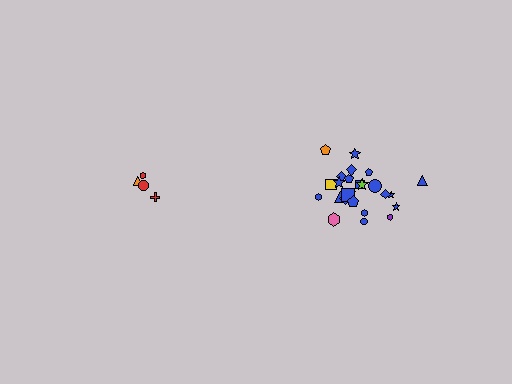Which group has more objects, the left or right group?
The right group.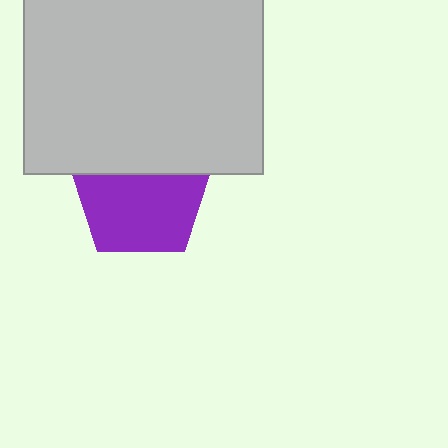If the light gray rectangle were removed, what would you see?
You would see the complete purple pentagon.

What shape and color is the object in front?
The object in front is a light gray rectangle.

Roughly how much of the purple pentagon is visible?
About half of it is visible (roughly 65%).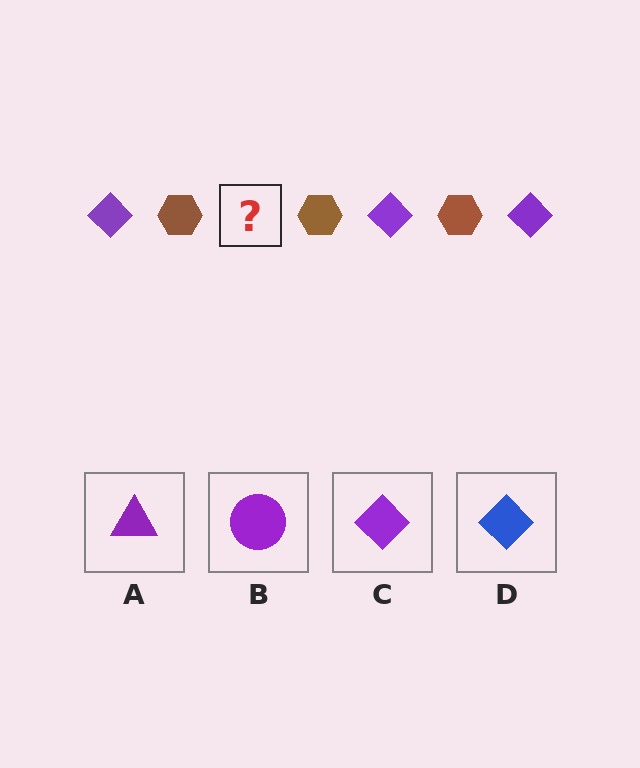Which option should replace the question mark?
Option C.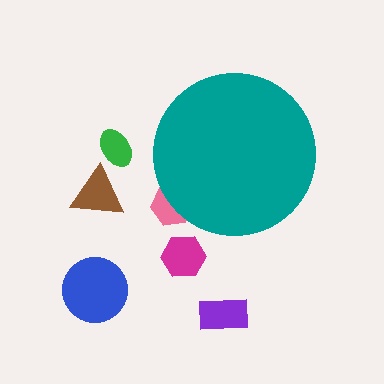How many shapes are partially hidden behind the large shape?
1 shape is partially hidden.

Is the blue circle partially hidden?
No, the blue circle is fully visible.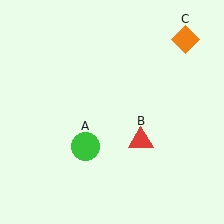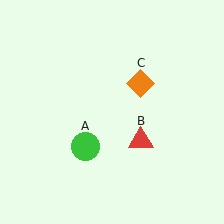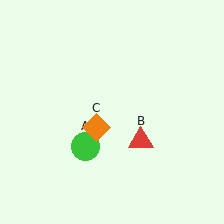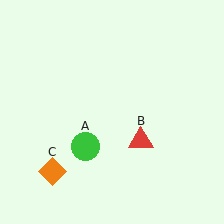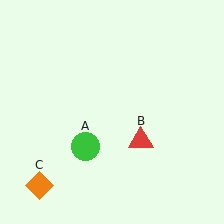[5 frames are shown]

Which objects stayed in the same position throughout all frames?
Green circle (object A) and red triangle (object B) remained stationary.